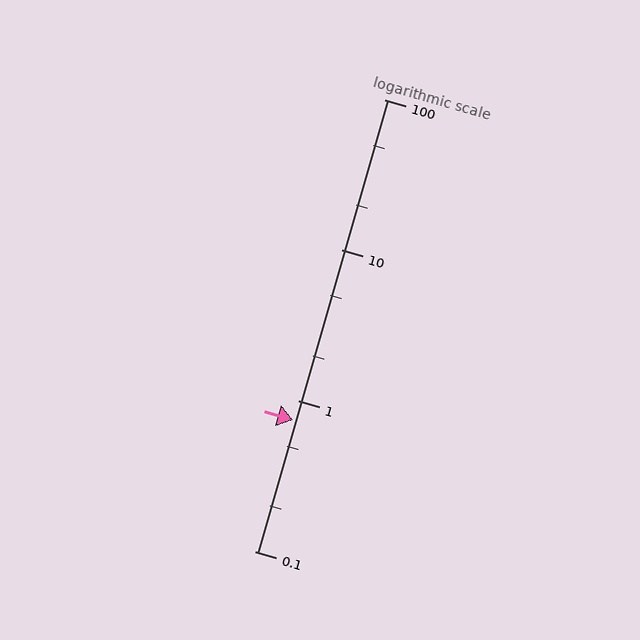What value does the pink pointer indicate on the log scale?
The pointer indicates approximately 0.74.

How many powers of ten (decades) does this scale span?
The scale spans 3 decades, from 0.1 to 100.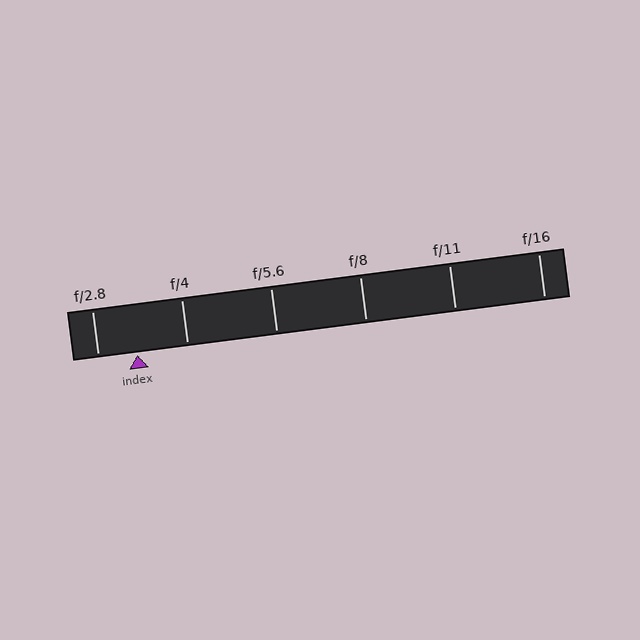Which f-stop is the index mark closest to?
The index mark is closest to f/2.8.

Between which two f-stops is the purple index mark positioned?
The index mark is between f/2.8 and f/4.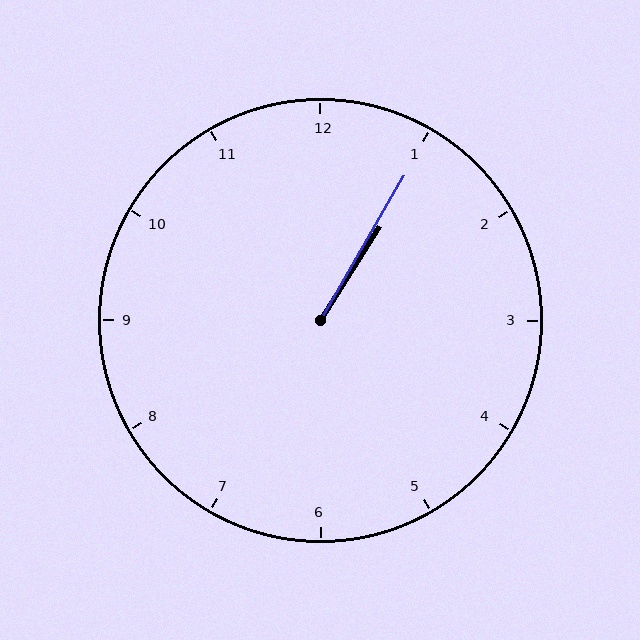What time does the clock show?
1:05.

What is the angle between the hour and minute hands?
Approximately 2 degrees.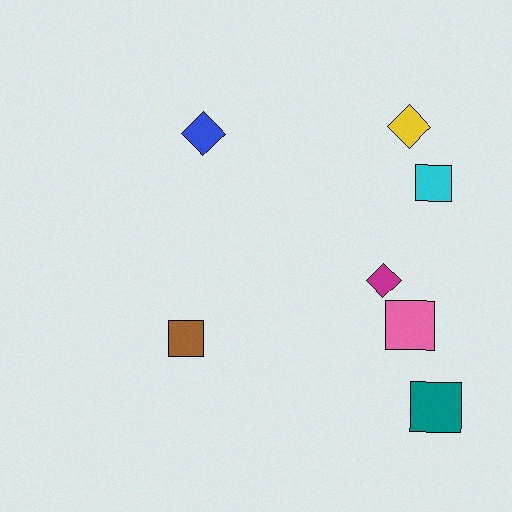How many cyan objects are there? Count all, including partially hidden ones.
There is 1 cyan object.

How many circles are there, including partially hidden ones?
There are no circles.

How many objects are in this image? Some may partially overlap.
There are 7 objects.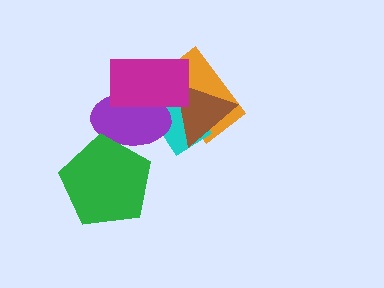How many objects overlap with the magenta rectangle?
4 objects overlap with the magenta rectangle.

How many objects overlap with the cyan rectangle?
4 objects overlap with the cyan rectangle.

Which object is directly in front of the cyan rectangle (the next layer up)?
The purple ellipse is directly in front of the cyan rectangle.